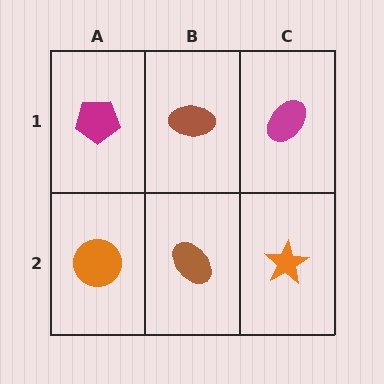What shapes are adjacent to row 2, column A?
A magenta pentagon (row 1, column A), a brown ellipse (row 2, column B).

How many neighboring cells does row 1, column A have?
2.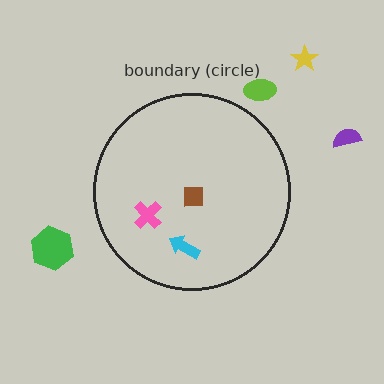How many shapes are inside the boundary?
3 inside, 4 outside.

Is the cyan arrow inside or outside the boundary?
Inside.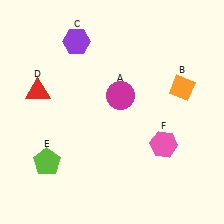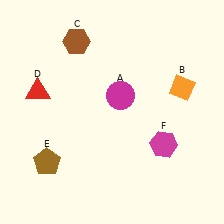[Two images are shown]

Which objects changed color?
C changed from purple to brown. E changed from lime to brown. F changed from pink to magenta.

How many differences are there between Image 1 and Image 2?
There are 3 differences between the two images.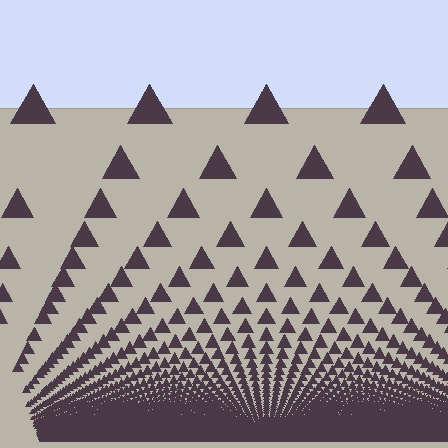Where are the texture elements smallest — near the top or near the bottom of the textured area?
Near the bottom.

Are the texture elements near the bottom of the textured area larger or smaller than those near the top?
Smaller. The gradient is inverted — elements near the bottom are smaller and denser.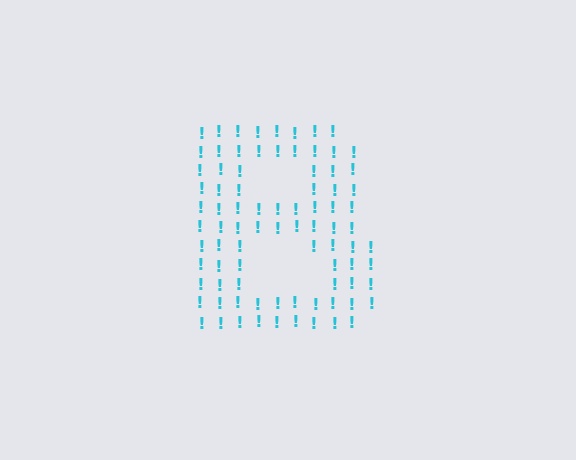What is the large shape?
The large shape is the letter B.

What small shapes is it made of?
It is made of small exclamation marks.